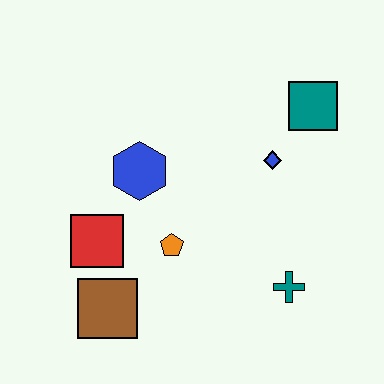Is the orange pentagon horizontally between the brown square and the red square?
No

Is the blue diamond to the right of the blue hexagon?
Yes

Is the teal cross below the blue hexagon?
Yes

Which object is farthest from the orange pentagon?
The teal square is farthest from the orange pentagon.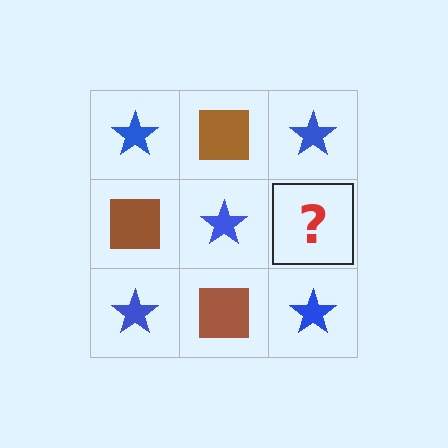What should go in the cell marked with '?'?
The missing cell should contain a brown square.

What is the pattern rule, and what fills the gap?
The rule is that it alternates blue star and brown square in a checkerboard pattern. The gap should be filled with a brown square.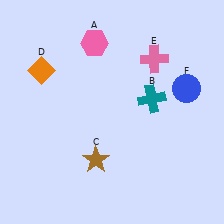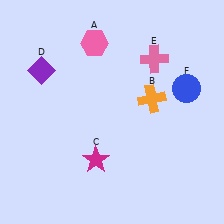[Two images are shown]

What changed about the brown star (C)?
In Image 1, C is brown. In Image 2, it changed to magenta.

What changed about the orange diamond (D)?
In Image 1, D is orange. In Image 2, it changed to purple.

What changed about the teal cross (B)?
In Image 1, B is teal. In Image 2, it changed to orange.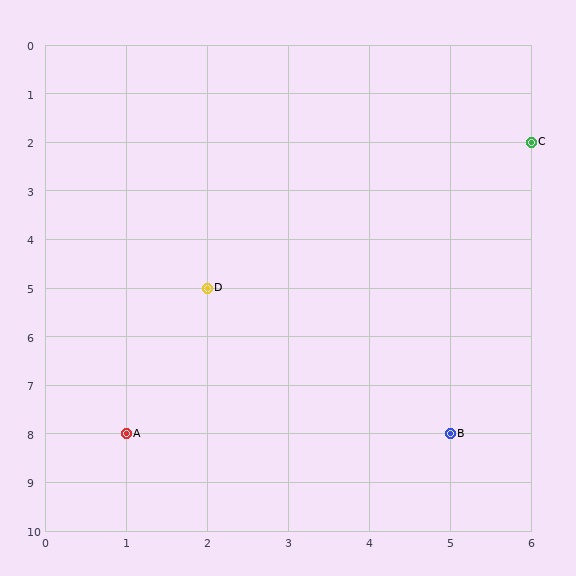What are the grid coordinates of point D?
Point D is at grid coordinates (2, 5).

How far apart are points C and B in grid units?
Points C and B are 1 column and 6 rows apart (about 6.1 grid units diagonally).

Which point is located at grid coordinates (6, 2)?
Point C is at (6, 2).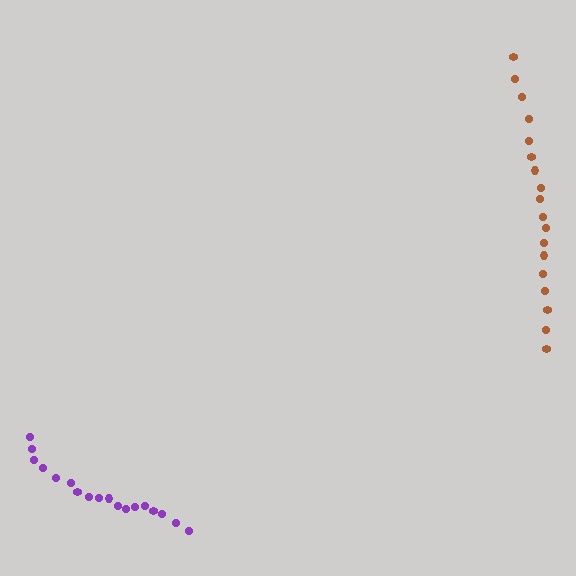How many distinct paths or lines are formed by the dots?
There are 2 distinct paths.